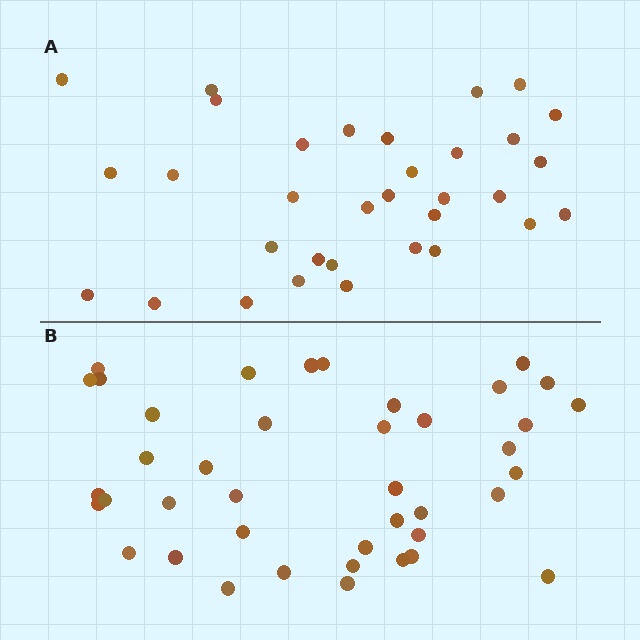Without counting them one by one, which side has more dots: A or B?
Region B (the bottom region) has more dots.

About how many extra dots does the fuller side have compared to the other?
Region B has roughly 8 or so more dots than region A.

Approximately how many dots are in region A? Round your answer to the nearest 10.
About 30 dots. (The exact count is 33, which rounds to 30.)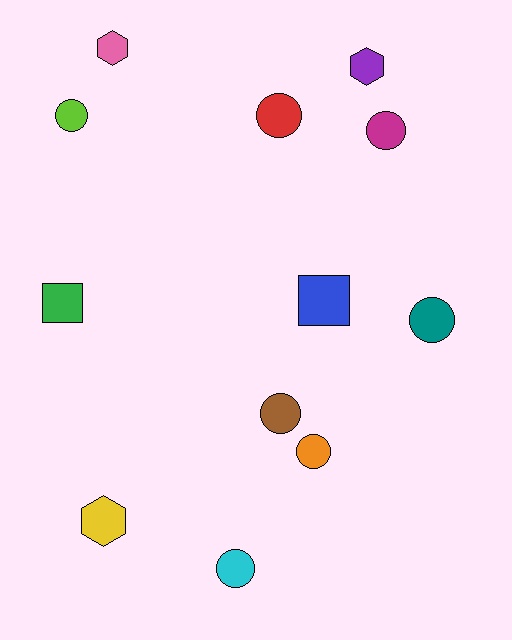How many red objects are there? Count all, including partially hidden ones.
There is 1 red object.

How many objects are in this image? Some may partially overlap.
There are 12 objects.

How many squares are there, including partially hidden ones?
There are 2 squares.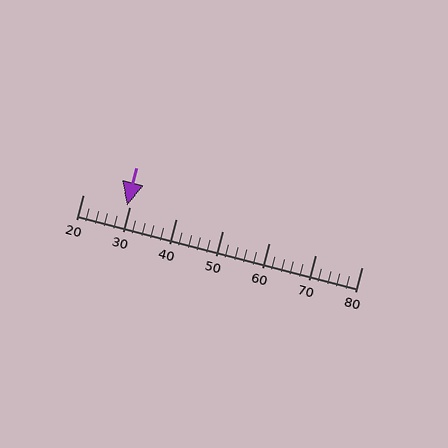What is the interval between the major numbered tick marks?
The major tick marks are spaced 10 units apart.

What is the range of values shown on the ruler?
The ruler shows values from 20 to 80.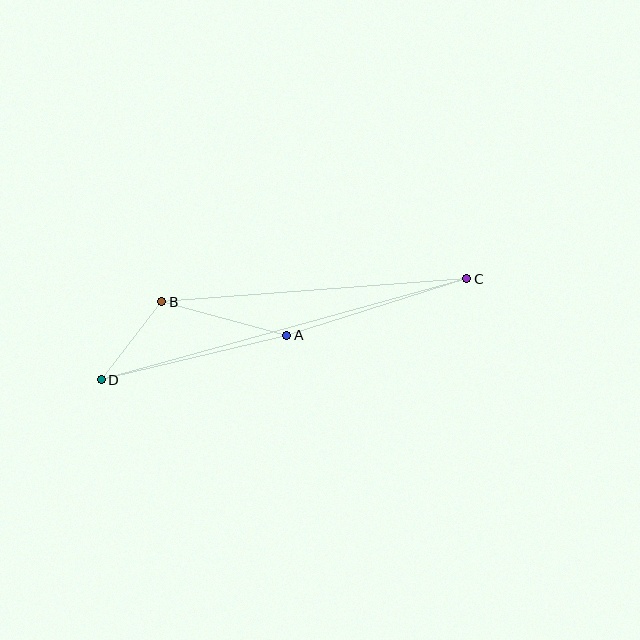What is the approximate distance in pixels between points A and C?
The distance between A and C is approximately 188 pixels.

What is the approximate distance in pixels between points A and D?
The distance between A and D is approximately 191 pixels.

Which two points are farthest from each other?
Points C and D are farthest from each other.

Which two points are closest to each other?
Points B and D are closest to each other.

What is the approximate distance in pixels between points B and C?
The distance between B and C is approximately 306 pixels.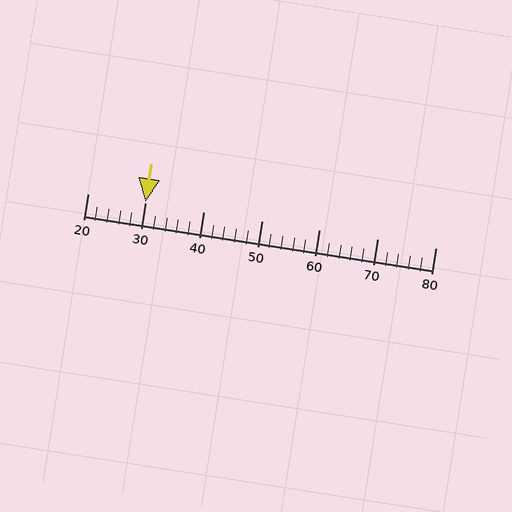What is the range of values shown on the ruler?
The ruler shows values from 20 to 80.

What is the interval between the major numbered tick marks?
The major tick marks are spaced 10 units apart.